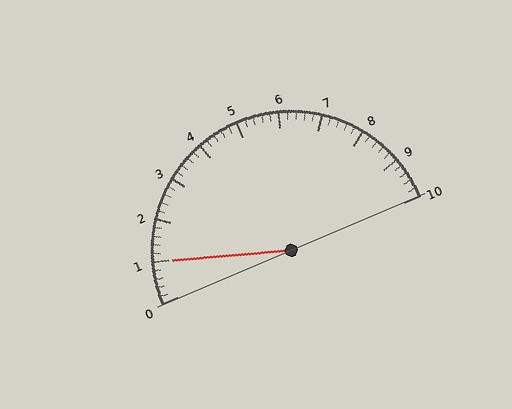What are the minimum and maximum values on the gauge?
The gauge ranges from 0 to 10.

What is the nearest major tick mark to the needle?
The nearest major tick mark is 1.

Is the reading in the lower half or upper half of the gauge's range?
The reading is in the lower half of the range (0 to 10).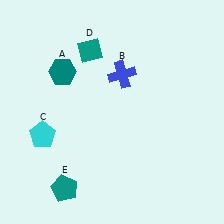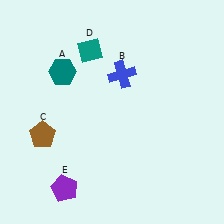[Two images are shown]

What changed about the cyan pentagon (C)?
In Image 1, C is cyan. In Image 2, it changed to brown.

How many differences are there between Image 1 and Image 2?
There are 2 differences between the two images.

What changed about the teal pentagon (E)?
In Image 1, E is teal. In Image 2, it changed to purple.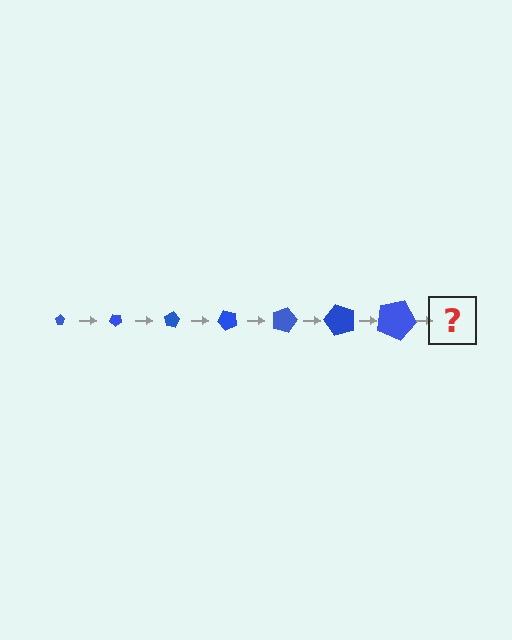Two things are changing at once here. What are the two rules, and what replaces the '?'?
The two rules are that the pentagon grows larger each step and it rotates 40 degrees each step. The '?' should be a pentagon, larger than the previous one and rotated 280 degrees from the start.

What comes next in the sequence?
The next element should be a pentagon, larger than the previous one and rotated 280 degrees from the start.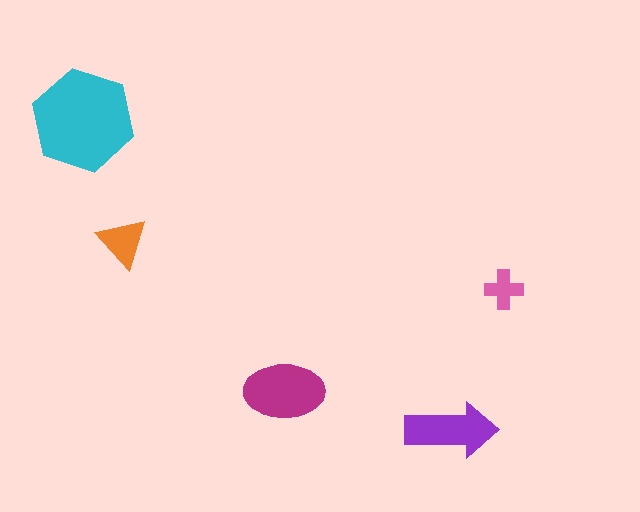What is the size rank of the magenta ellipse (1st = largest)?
2nd.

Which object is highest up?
The cyan hexagon is topmost.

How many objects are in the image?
There are 5 objects in the image.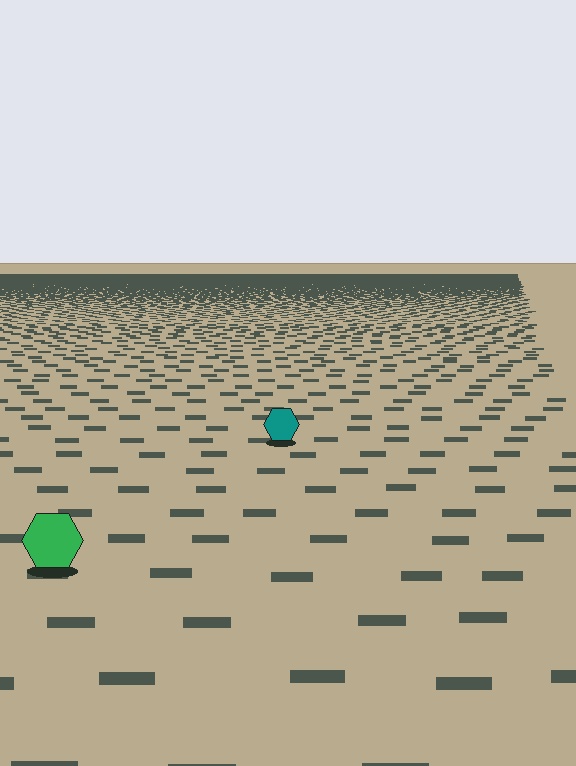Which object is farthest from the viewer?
The teal hexagon is farthest from the viewer. It appears smaller and the ground texture around it is denser.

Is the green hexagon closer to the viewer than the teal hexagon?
Yes. The green hexagon is closer — you can tell from the texture gradient: the ground texture is coarser near it.